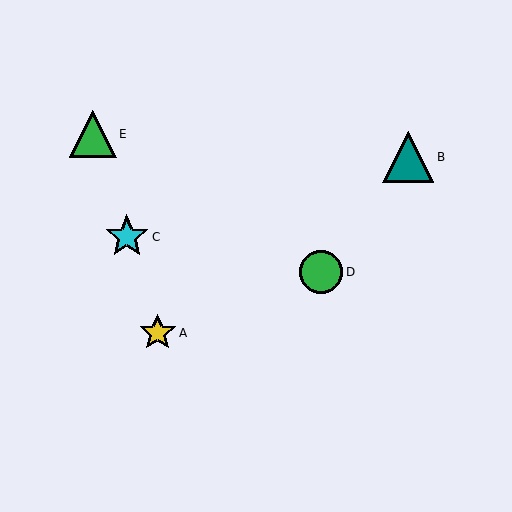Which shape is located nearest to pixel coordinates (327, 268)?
The green circle (labeled D) at (321, 272) is nearest to that location.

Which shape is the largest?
The teal triangle (labeled B) is the largest.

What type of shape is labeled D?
Shape D is a green circle.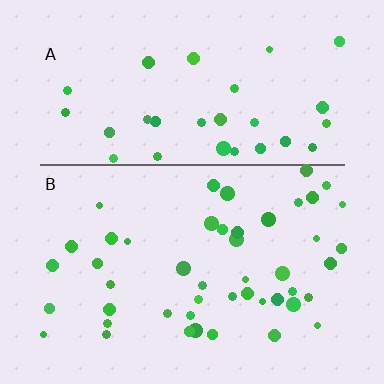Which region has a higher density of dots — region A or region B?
B (the bottom).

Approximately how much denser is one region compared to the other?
Approximately 1.4× — region B over region A.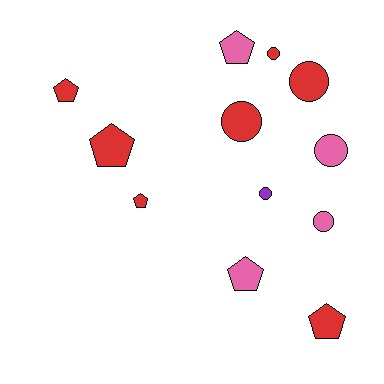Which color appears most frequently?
Red, with 7 objects.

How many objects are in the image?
There are 12 objects.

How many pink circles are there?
There are 2 pink circles.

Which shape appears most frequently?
Circle, with 6 objects.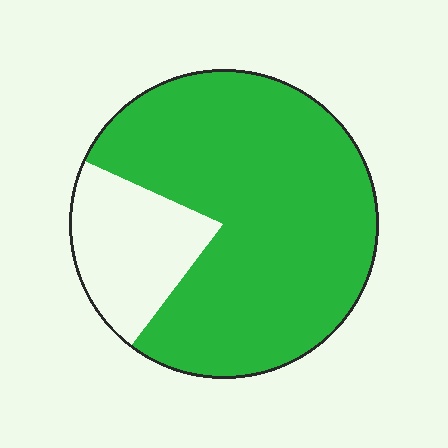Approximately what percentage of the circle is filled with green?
Approximately 80%.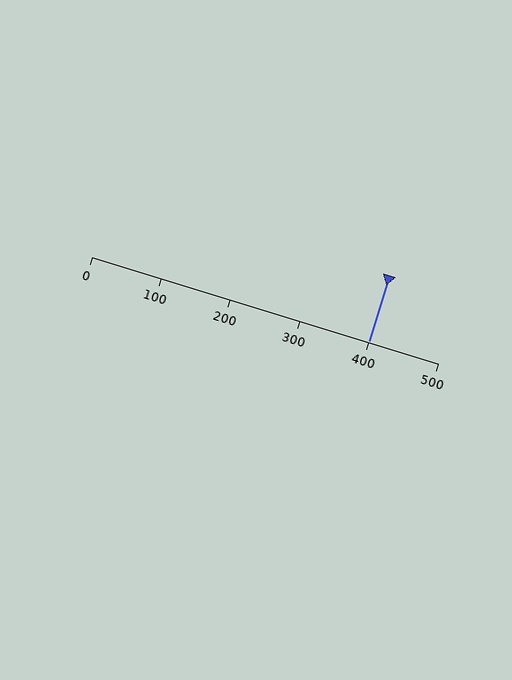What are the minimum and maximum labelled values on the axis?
The axis runs from 0 to 500.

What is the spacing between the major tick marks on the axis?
The major ticks are spaced 100 apart.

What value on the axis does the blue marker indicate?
The marker indicates approximately 400.